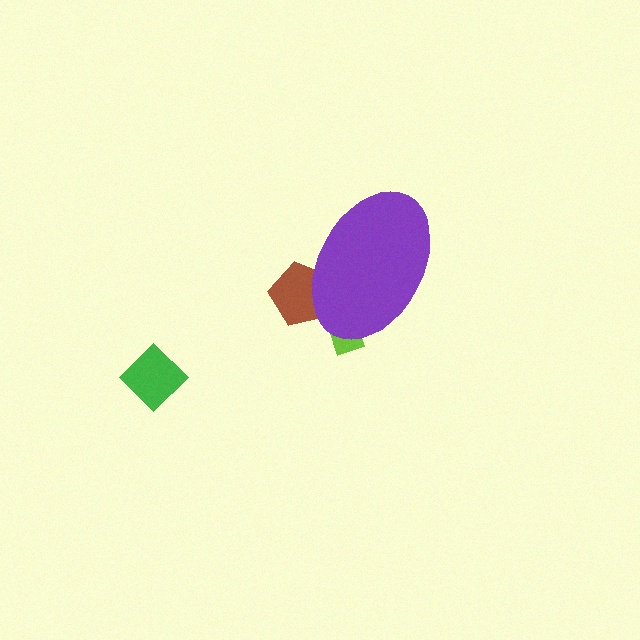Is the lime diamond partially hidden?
Yes, the lime diamond is partially hidden behind the purple ellipse.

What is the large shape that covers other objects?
A purple ellipse.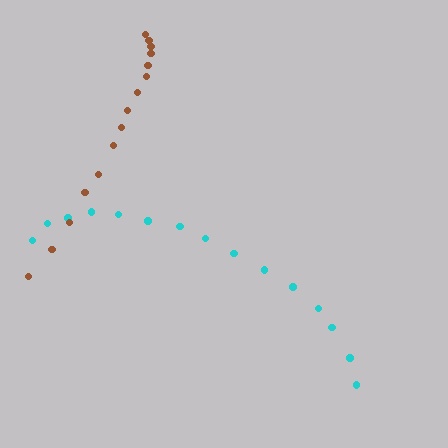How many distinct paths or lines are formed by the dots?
There are 2 distinct paths.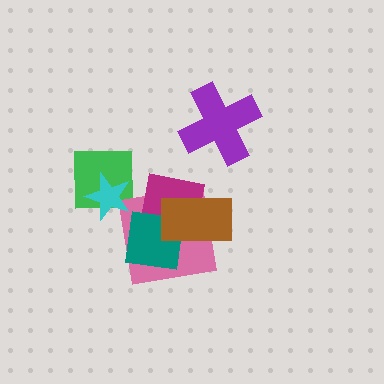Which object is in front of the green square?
The cyan star is in front of the green square.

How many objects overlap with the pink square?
3 objects overlap with the pink square.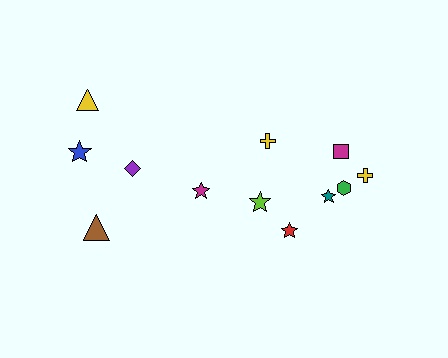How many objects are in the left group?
There are 5 objects.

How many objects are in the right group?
There are 7 objects.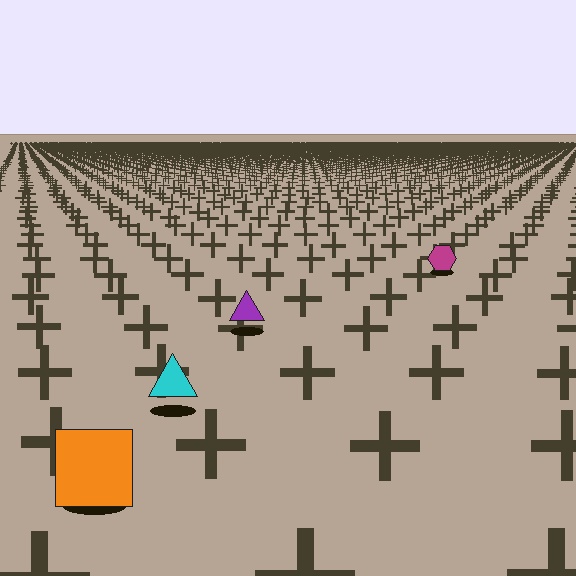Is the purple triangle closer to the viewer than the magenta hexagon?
Yes. The purple triangle is closer — you can tell from the texture gradient: the ground texture is coarser near it.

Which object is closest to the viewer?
The orange square is closest. The texture marks near it are larger and more spread out.